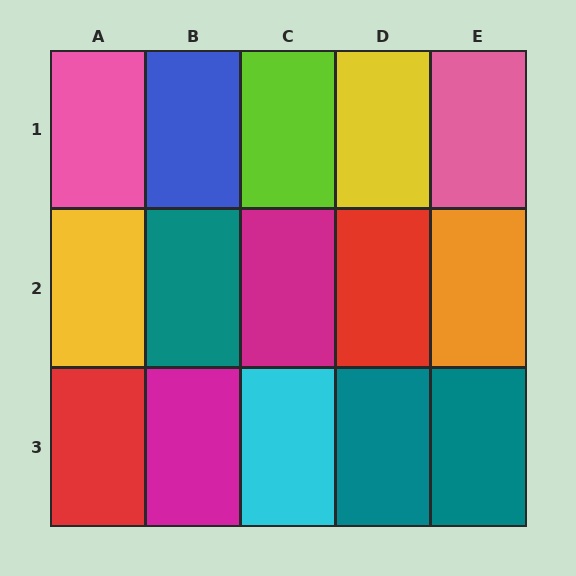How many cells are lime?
1 cell is lime.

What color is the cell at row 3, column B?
Magenta.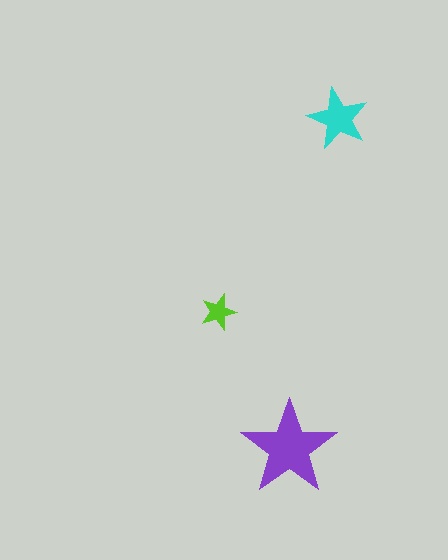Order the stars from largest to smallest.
the purple one, the cyan one, the lime one.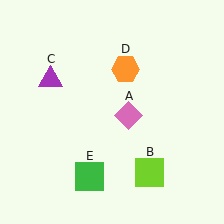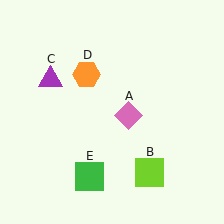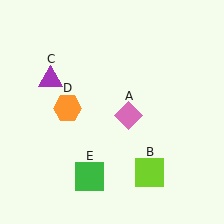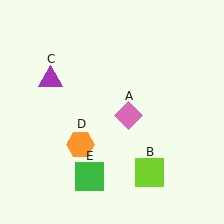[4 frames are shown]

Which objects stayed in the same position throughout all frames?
Pink diamond (object A) and lime square (object B) and purple triangle (object C) and green square (object E) remained stationary.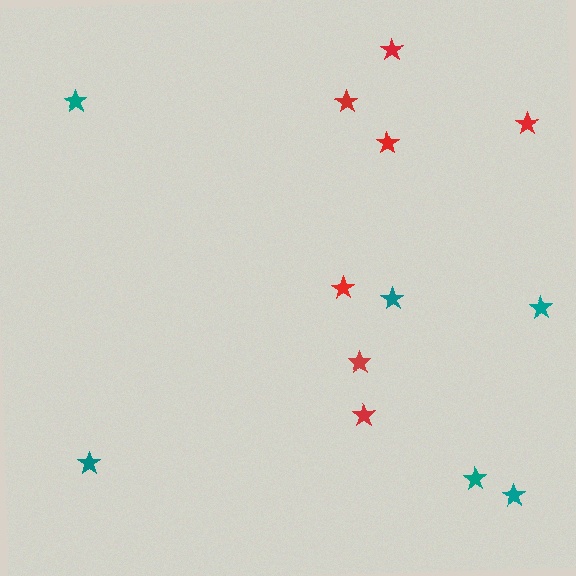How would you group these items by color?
There are 2 groups: one group of teal stars (6) and one group of red stars (7).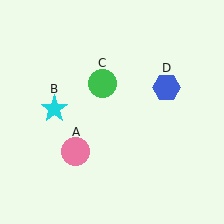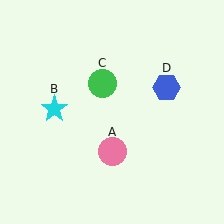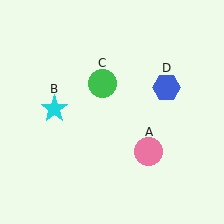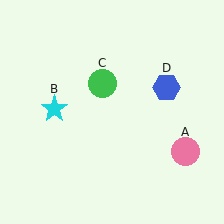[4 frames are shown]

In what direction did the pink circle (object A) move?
The pink circle (object A) moved right.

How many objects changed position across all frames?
1 object changed position: pink circle (object A).